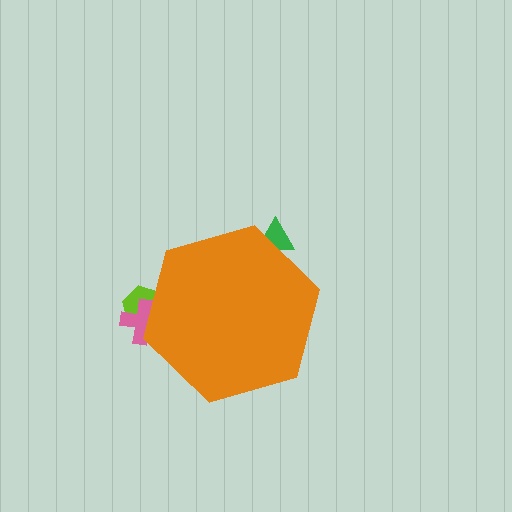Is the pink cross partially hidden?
Yes, the pink cross is partially hidden behind the orange hexagon.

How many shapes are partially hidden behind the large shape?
3 shapes are partially hidden.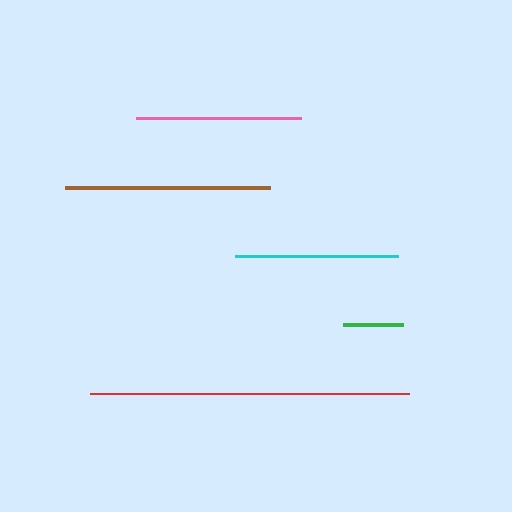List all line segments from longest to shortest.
From longest to shortest: red, brown, pink, cyan, green.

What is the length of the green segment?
The green segment is approximately 61 pixels long.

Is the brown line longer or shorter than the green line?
The brown line is longer than the green line.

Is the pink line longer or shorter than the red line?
The red line is longer than the pink line.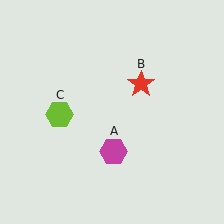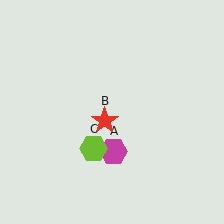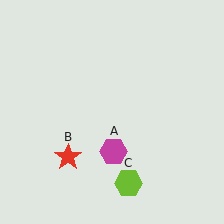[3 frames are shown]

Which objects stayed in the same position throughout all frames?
Magenta hexagon (object A) remained stationary.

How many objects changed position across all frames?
2 objects changed position: red star (object B), lime hexagon (object C).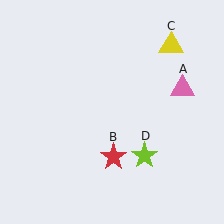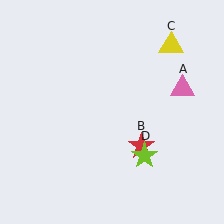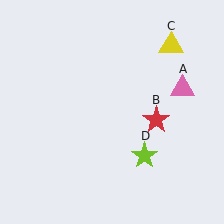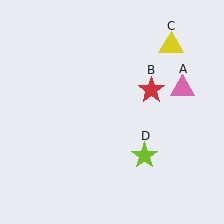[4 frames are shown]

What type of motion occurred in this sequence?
The red star (object B) rotated counterclockwise around the center of the scene.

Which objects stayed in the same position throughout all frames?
Pink triangle (object A) and yellow triangle (object C) and lime star (object D) remained stationary.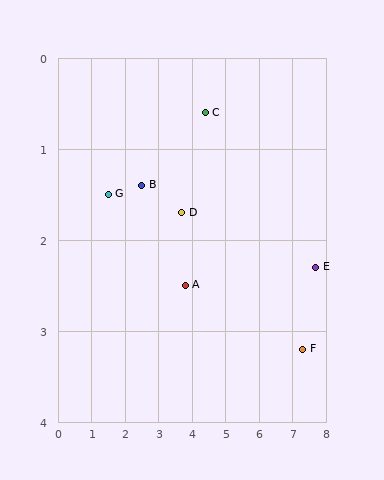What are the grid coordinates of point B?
Point B is at approximately (2.5, 1.4).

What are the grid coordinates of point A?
Point A is at approximately (3.8, 2.5).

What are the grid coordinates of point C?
Point C is at approximately (4.4, 0.6).